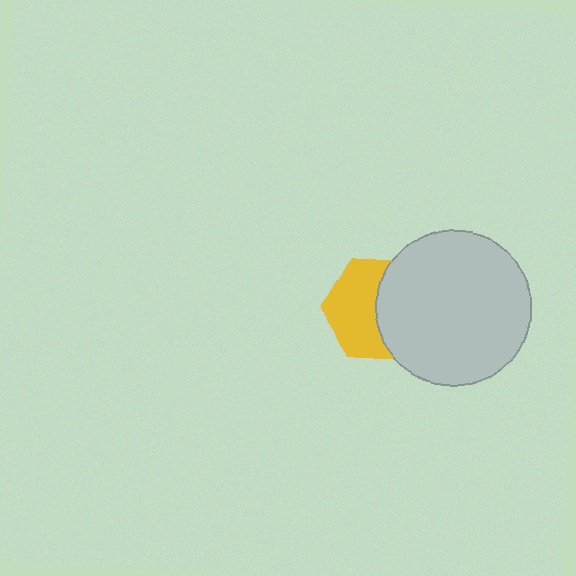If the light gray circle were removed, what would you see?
You would see the complete yellow hexagon.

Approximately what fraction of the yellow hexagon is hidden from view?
Roughly 46% of the yellow hexagon is hidden behind the light gray circle.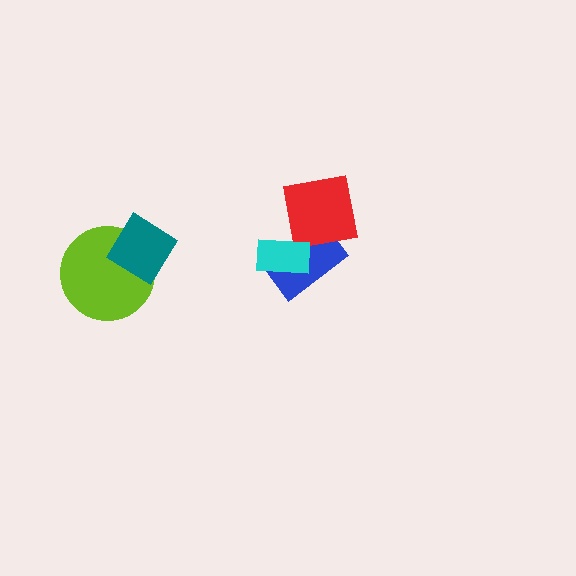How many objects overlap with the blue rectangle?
2 objects overlap with the blue rectangle.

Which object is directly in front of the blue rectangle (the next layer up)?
The red square is directly in front of the blue rectangle.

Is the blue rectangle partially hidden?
Yes, it is partially covered by another shape.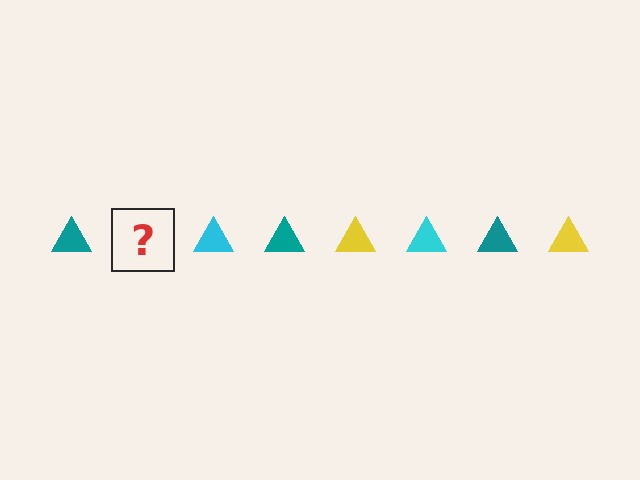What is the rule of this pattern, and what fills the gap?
The rule is that the pattern cycles through teal, yellow, cyan triangles. The gap should be filled with a yellow triangle.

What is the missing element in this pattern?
The missing element is a yellow triangle.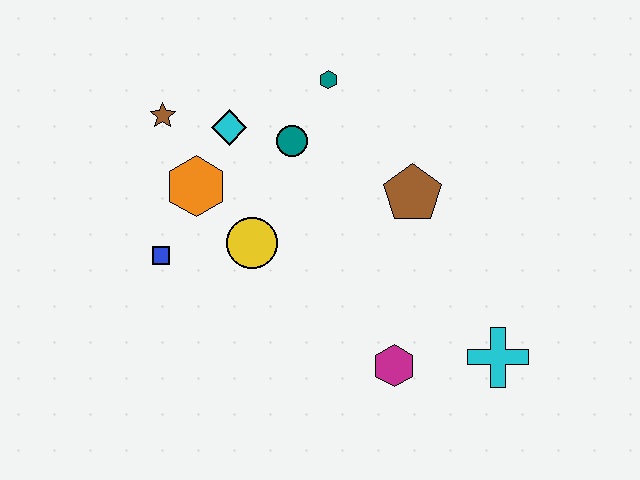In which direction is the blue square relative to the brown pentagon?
The blue square is to the left of the brown pentagon.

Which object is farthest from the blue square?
The cyan cross is farthest from the blue square.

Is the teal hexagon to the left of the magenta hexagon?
Yes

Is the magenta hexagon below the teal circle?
Yes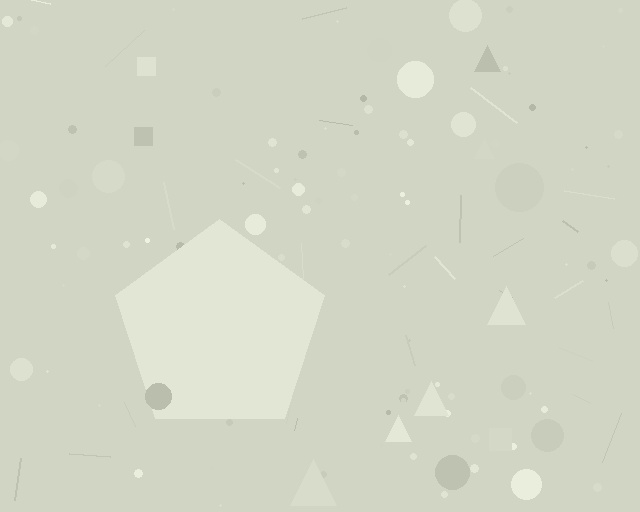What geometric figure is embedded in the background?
A pentagon is embedded in the background.